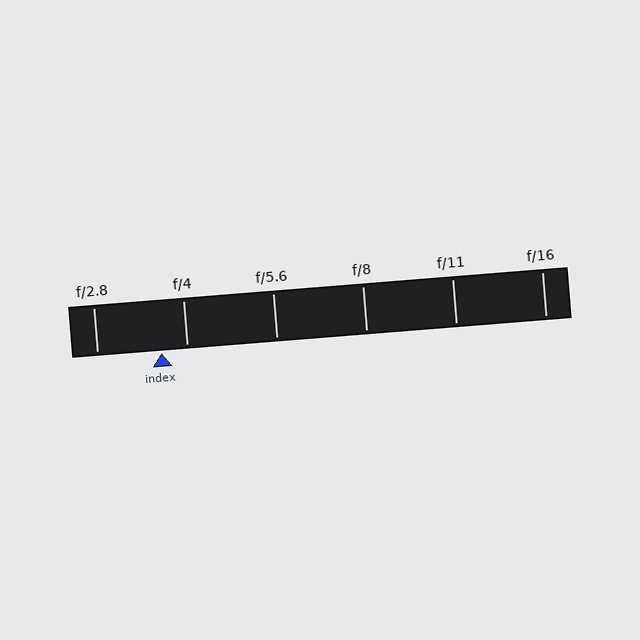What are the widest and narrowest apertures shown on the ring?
The widest aperture shown is f/2.8 and the narrowest is f/16.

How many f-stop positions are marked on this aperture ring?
There are 6 f-stop positions marked.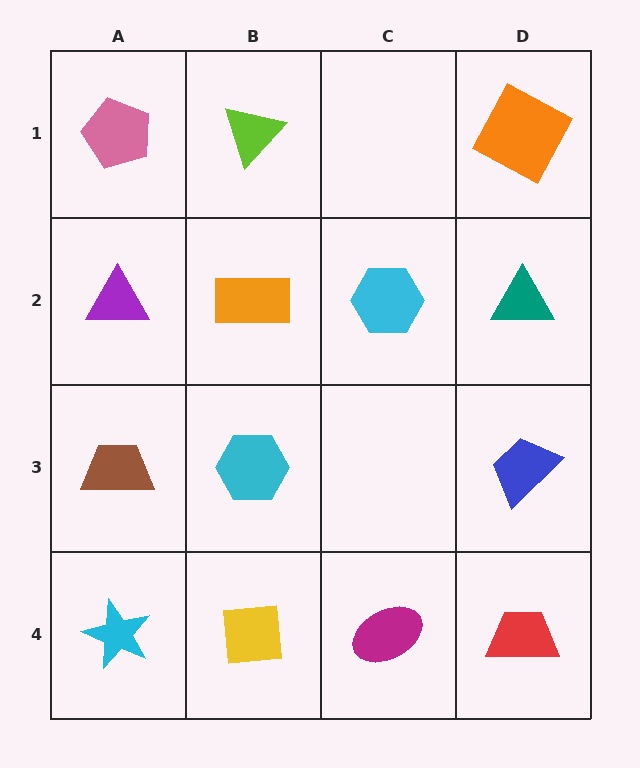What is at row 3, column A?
A brown trapezoid.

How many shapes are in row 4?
4 shapes.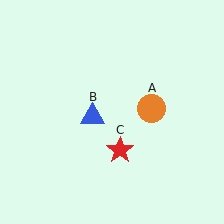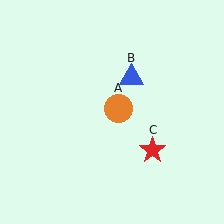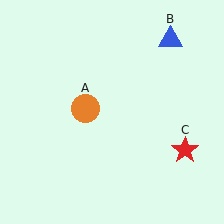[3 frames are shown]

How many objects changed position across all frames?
3 objects changed position: orange circle (object A), blue triangle (object B), red star (object C).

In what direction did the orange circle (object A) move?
The orange circle (object A) moved left.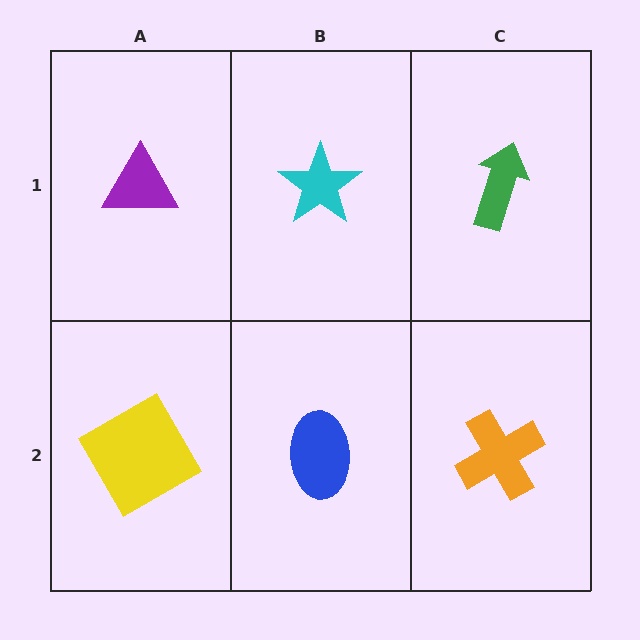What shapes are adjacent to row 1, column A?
A yellow diamond (row 2, column A), a cyan star (row 1, column B).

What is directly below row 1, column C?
An orange cross.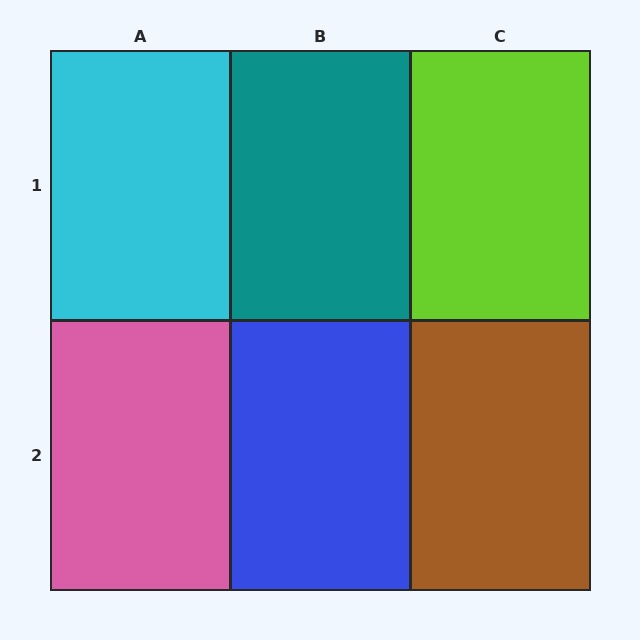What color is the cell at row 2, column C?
Brown.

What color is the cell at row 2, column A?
Pink.